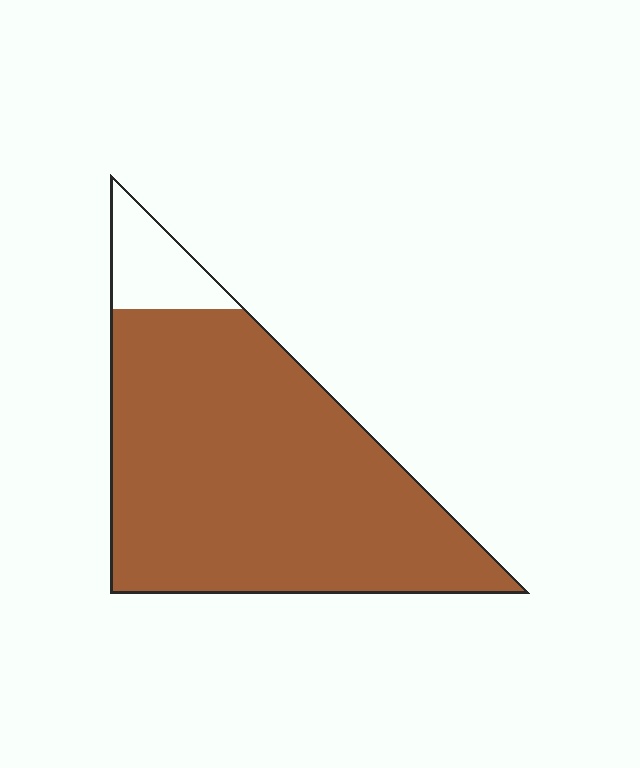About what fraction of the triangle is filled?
About nine tenths (9/10).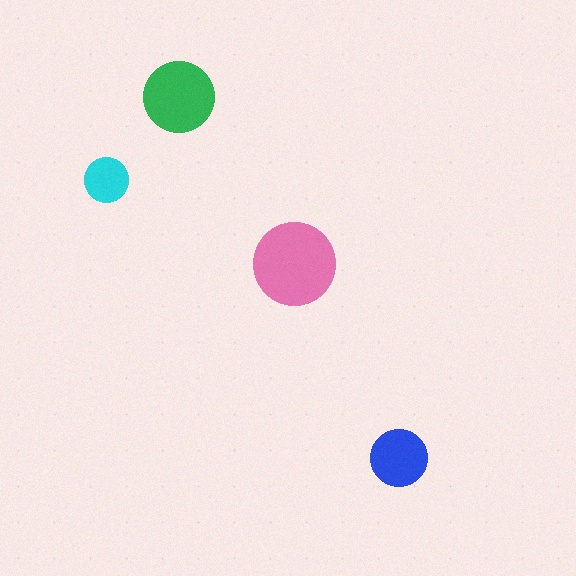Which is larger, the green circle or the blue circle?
The green one.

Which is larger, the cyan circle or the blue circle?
The blue one.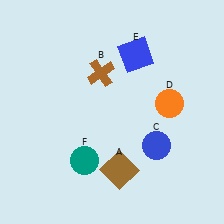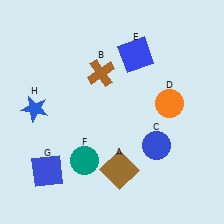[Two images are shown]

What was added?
A blue square (G), a blue star (H) were added in Image 2.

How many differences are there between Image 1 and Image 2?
There are 2 differences between the two images.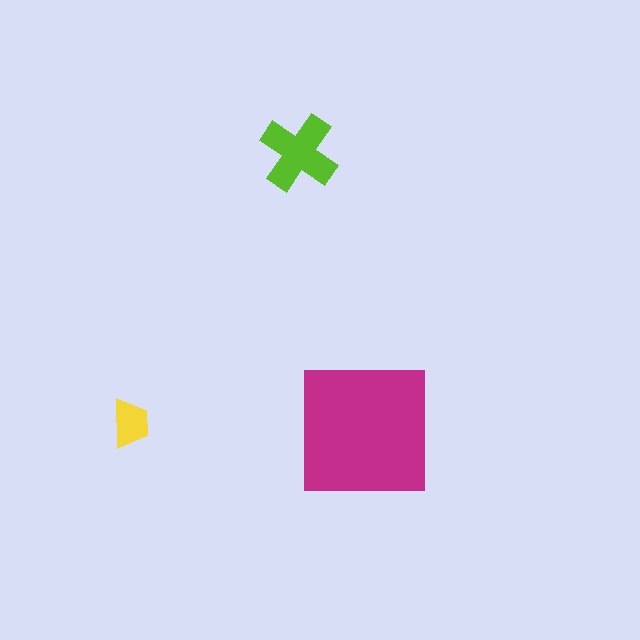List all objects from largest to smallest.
The magenta square, the lime cross, the yellow trapezoid.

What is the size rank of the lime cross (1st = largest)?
2nd.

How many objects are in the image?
There are 3 objects in the image.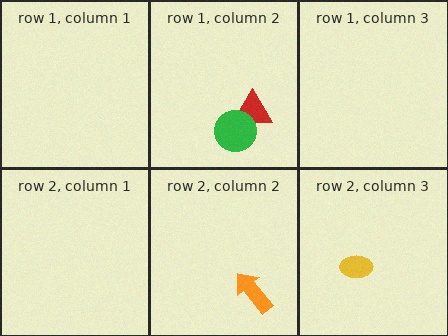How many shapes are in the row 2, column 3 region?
1.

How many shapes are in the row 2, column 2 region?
1.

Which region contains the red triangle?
The row 1, column 2 region.